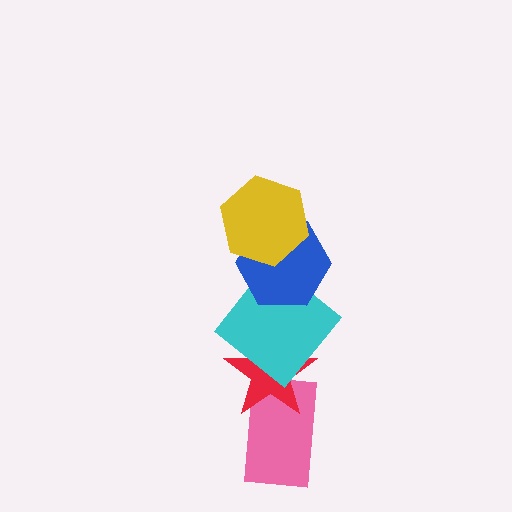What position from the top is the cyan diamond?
The cyan diamond is 3rd from the top.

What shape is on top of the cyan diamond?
The blue hexagon is on top of the cyan diamond.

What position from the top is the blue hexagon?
The blue hexagon is 2nd from the top.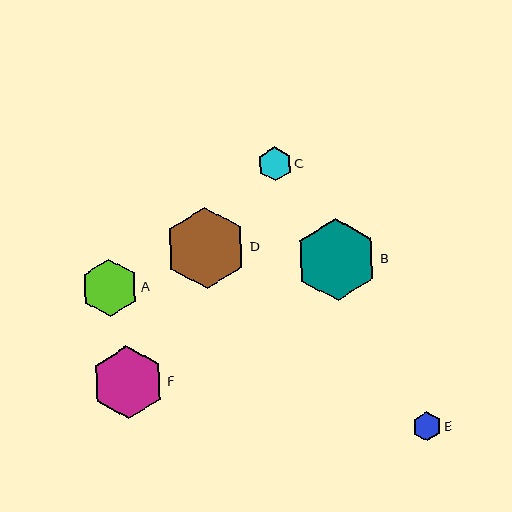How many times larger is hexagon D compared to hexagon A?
Hexagon D is approximately 1.4 times the size of hexagon A.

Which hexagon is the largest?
Hexagon B is the largest with a size of approximately 83 pixels.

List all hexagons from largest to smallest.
From largest to smallest: B, D, F, A, C, E.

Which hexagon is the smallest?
Hexagon E is the smallest with a size of approximately 28 pixels.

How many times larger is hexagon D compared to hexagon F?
Hexagon D is approximately 1.1 times the size of hexagon F.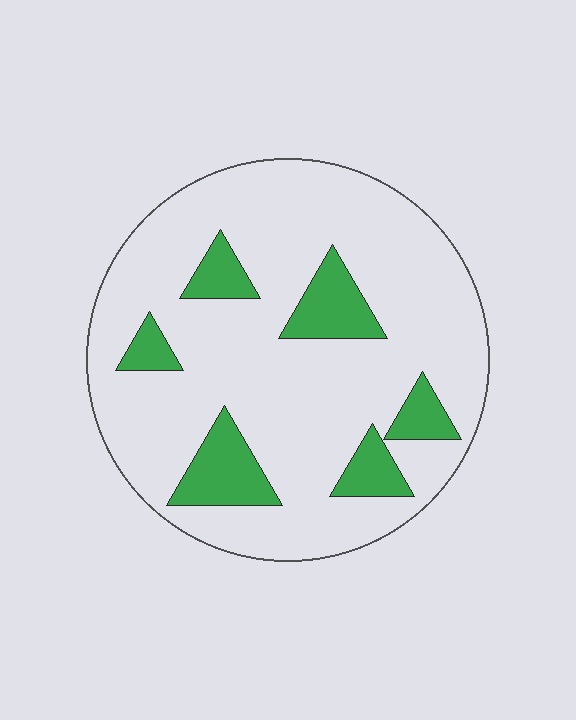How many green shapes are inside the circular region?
6.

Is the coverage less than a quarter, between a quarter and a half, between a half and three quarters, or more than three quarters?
Less than a quarter.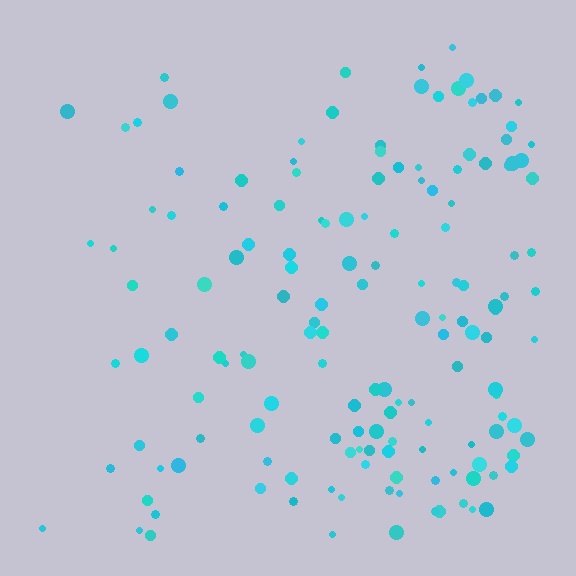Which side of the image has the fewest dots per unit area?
The left.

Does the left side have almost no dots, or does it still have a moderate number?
Still a moderate number, just noticeably fewer than the right.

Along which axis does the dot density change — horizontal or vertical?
Horizontal.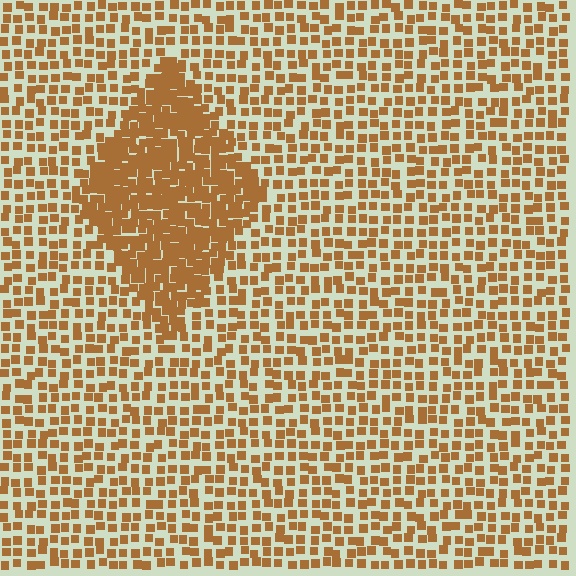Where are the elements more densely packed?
The elements are more densely packed inside the diamond boundary.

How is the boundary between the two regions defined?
The boundary is defined by a change in element density (approximately 2.2x ratio). All elements are the same color, size, and shape.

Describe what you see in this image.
The image contains small brown elements arranged at two different densities. A diamond-shaped region is visible where the elements are more densely packed than the surrounding area.